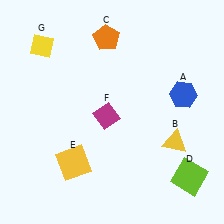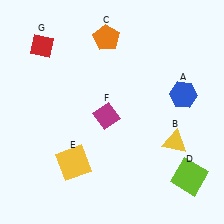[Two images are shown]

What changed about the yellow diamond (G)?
In Image 1, G is yellow. In Image 2, it changed to red.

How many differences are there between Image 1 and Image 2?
There is 1 difference between the two images.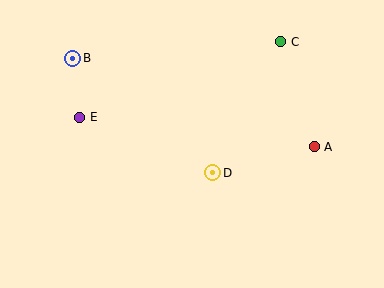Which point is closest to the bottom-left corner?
Point E is closest to the bottom-left corner.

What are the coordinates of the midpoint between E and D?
The midpoint between E and D is at (146, 145).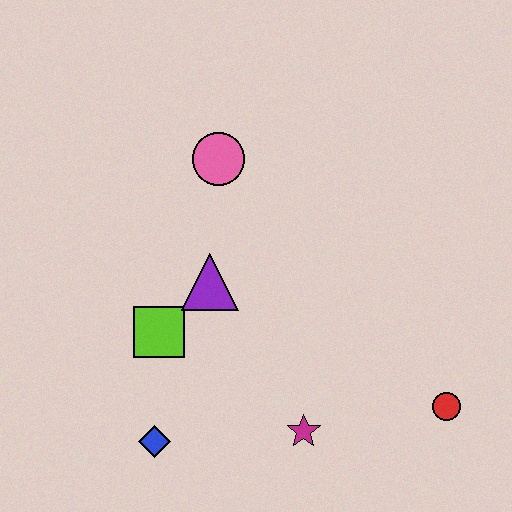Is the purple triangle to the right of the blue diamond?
Yes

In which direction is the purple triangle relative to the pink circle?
The purple triangle is below the pink circle.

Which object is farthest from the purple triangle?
The red circle is farthest from the purple triangle.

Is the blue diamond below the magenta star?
Yes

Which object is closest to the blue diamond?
The lime square is closest to the blue diamond.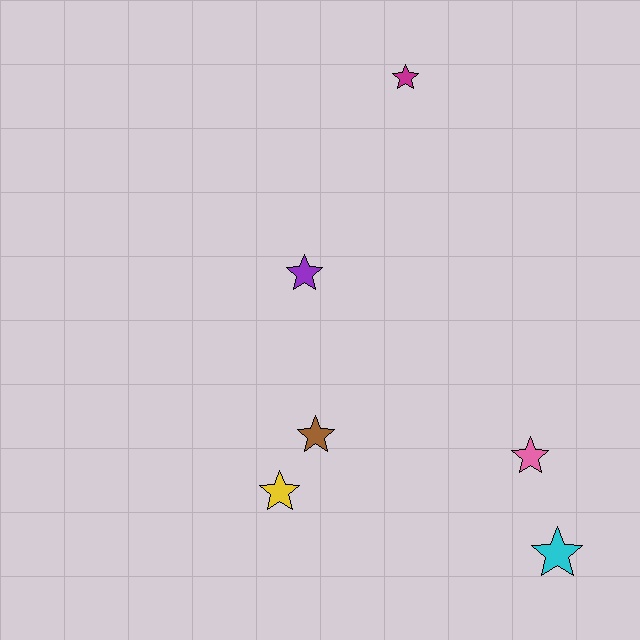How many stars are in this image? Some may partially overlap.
There are 6 stars.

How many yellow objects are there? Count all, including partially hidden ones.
There is 1 yellow object.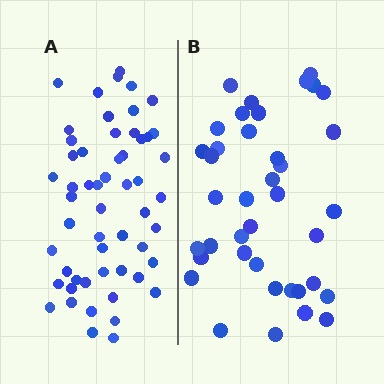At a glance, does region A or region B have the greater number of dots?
Region A (the left region) has more dots.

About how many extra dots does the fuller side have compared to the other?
Region A has approximately 15 more dots than region B.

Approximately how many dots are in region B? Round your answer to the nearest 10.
About 40 dots. (The exact count is 39, which rounds to 40.)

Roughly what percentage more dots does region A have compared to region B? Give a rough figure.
About 40% more.